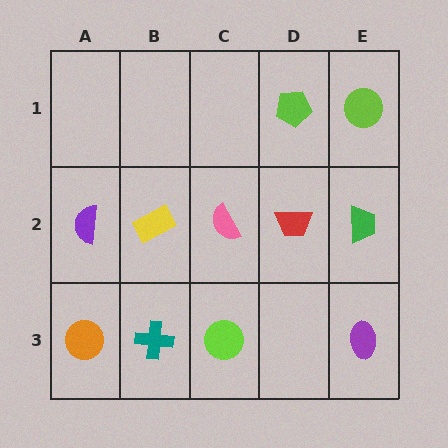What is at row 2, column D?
A red trapezoid.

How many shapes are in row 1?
2 shapes.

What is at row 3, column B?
A teal cross.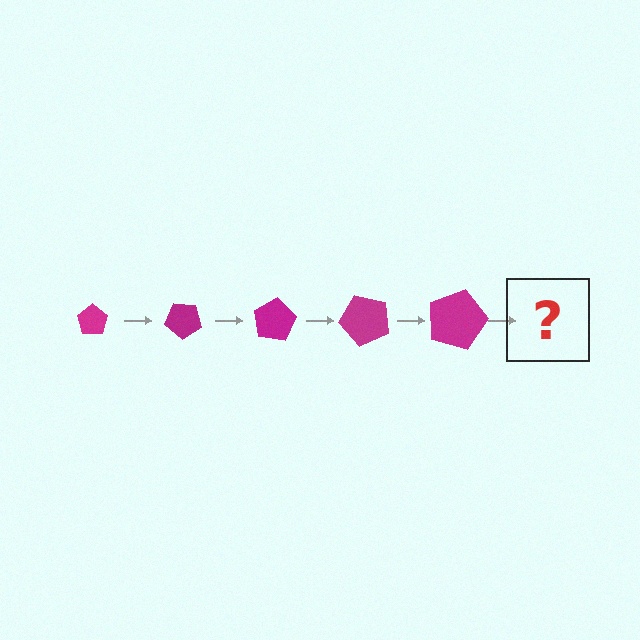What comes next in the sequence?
The next element should be a pentagon, larger than the previous one and rotated 200 degrees from the start.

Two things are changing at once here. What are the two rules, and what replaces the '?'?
The two rules are that the pentagon grows larger each step and it rotates 40 degrees each step. The '?' should be a pentagon, larger than the previous one and rotated 200 degrees from the start.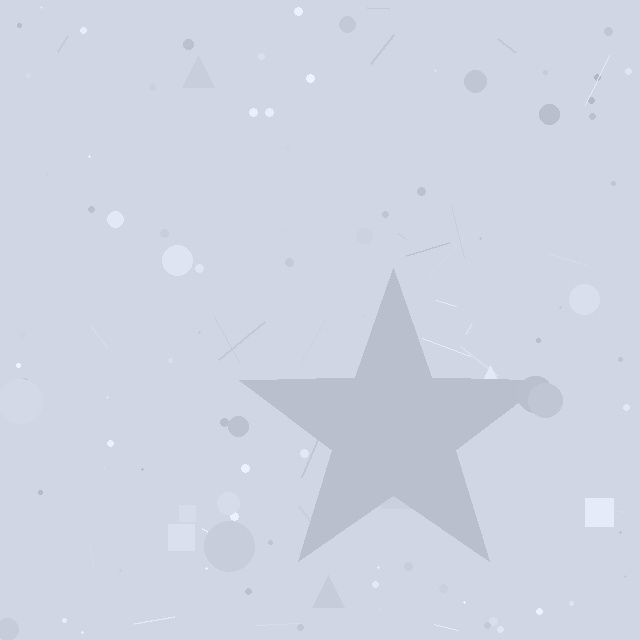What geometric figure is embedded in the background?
A star is embedded in the background.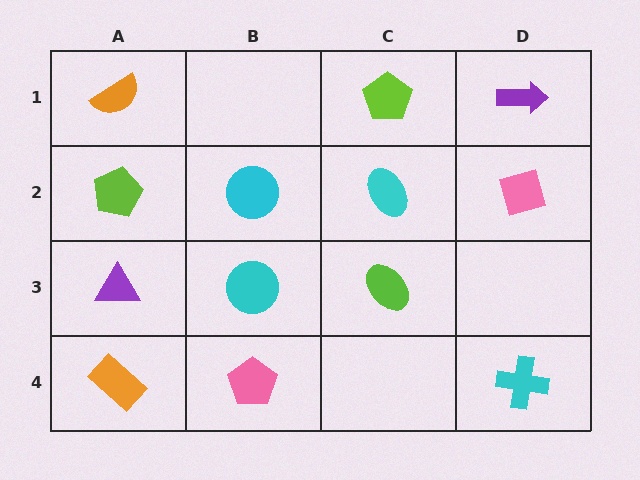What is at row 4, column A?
An orange rectangle.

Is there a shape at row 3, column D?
No, that cell is empty.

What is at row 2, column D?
A pink diamond.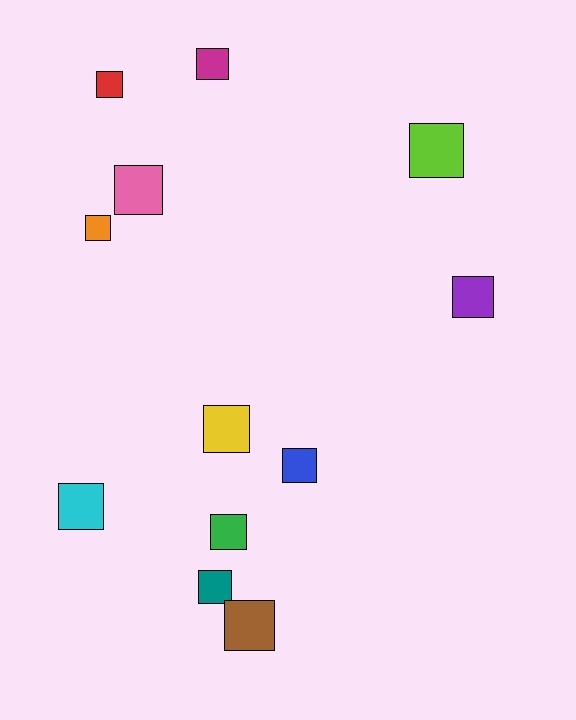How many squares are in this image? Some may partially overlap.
There are 12 squares.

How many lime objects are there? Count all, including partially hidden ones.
There is 1 lime object.